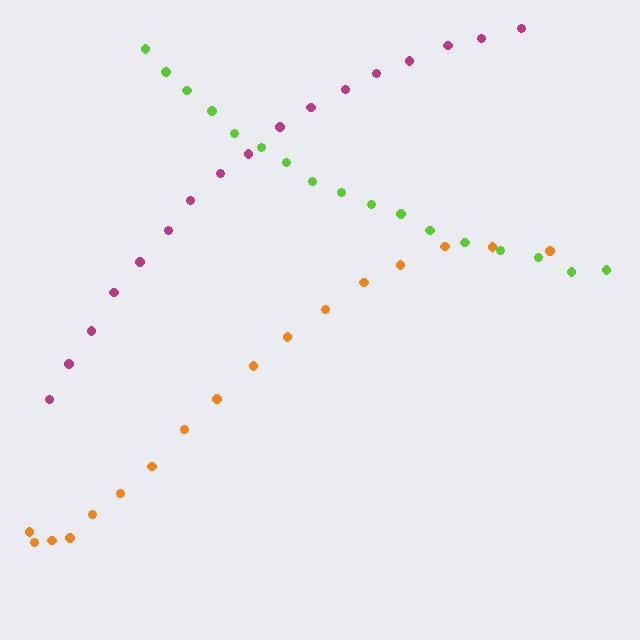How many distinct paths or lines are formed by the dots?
There are 3 distinct paths.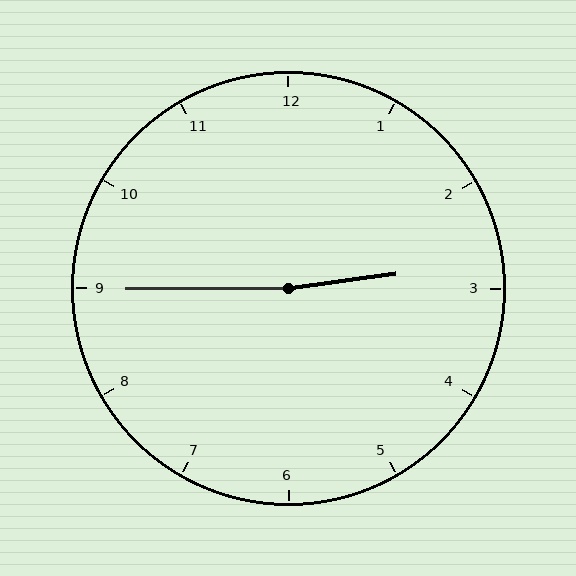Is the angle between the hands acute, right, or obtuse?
It is obtuse.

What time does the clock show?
2:45.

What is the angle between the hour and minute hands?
Approximately 172 degrees.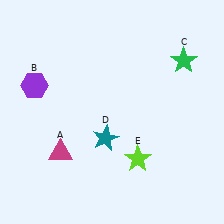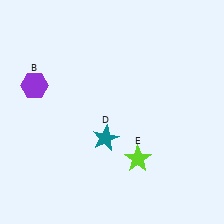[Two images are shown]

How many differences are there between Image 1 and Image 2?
There are 2 differences between the two images.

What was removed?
The green star (C), the magenta triangle (A) were removed in Image 2.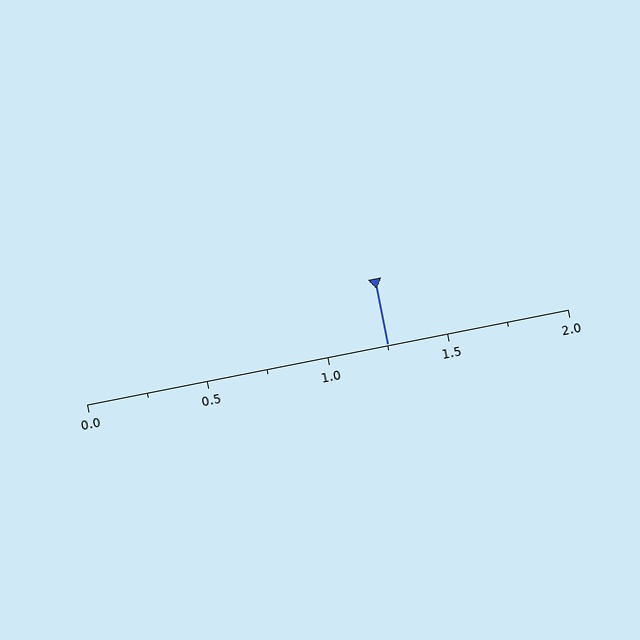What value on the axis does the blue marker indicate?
The marker indicates approximately 1.25.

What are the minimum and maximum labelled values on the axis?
The axis runs from 0.0 to 2.0.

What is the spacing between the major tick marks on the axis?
The major ticks are spaced 0.5 apart.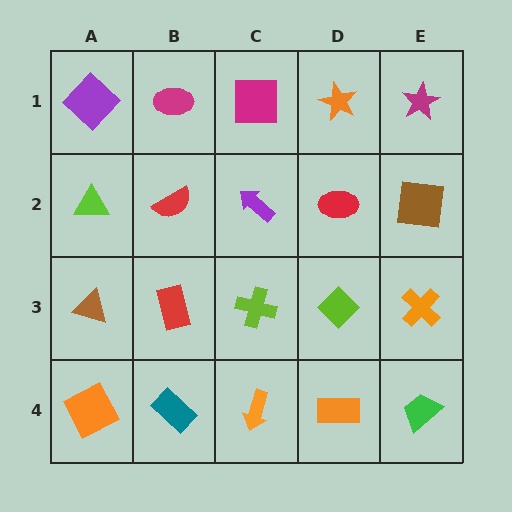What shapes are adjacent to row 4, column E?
An orange cross (row 3, column E), an orange rectangle (row 4, column D).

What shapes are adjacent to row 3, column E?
A brown square (row 2, column E), a green trapezoid (row 4, column E), a lime diamond (row 3, column D).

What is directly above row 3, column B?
A red semicircle.